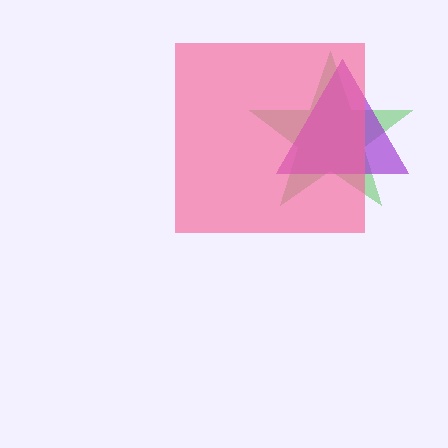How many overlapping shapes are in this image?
There are 3 overlapping shapes in the image.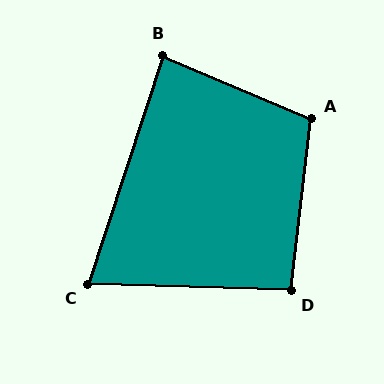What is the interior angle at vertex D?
Approximately 95 degrees (approximately right).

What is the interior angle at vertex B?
Approximately 85 degrees (approximately right).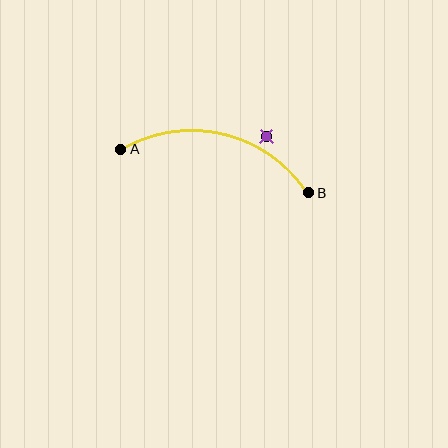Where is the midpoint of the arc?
The arc midpoint is the point on the curve farthest from the straight line joining A and B. It sits above that line.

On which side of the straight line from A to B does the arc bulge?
The arc bulges above the straight line connecting A and B.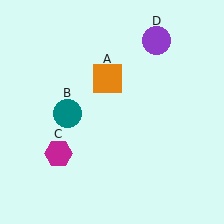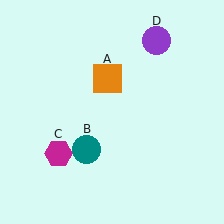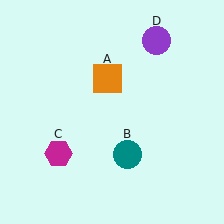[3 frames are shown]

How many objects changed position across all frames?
1 object changed position: teal circle (object B).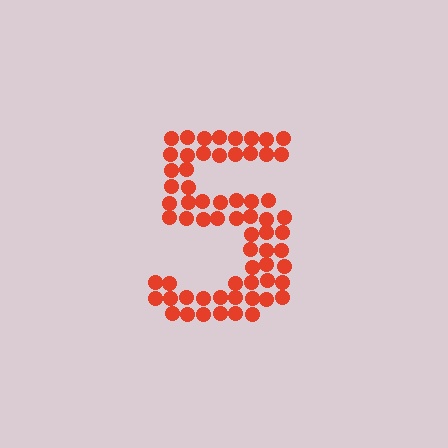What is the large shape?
The large shape is the digit 5.